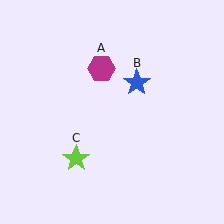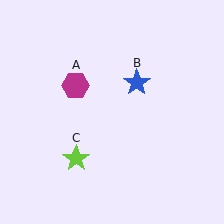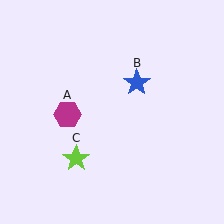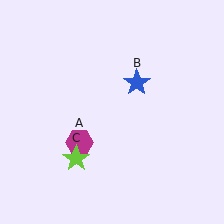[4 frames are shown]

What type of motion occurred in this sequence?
The magenta hexagon (object A) rotated counterclockwise around the center of the scene.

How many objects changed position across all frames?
1 object changed position: magenta hexagon (object A).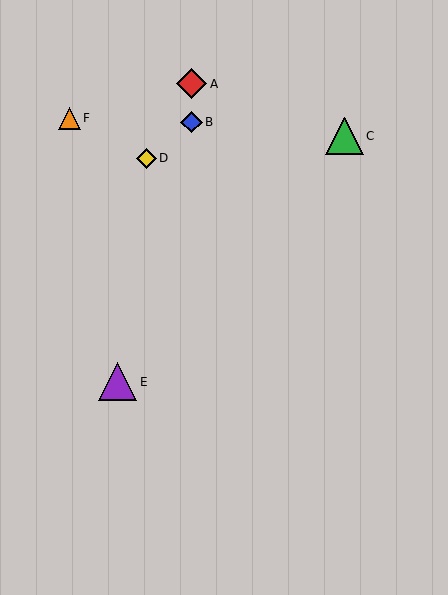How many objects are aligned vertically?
2 objects (A, B) are aligned vertically.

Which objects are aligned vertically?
Objects A, B are aligned vertically.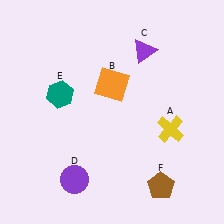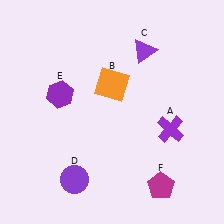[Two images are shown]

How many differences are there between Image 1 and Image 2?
There are 3 differences between the two images.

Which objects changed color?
A changed from yellow to purple. E changed from teal to purple. F changed from brown to magenta.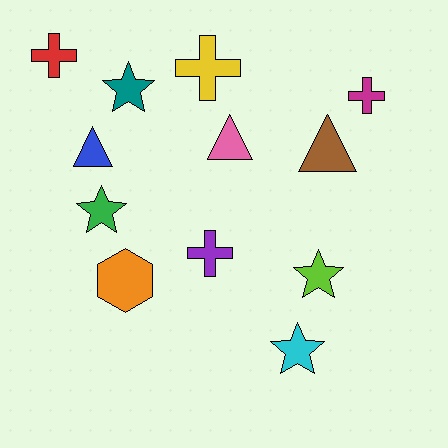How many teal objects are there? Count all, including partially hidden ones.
There is 1 teal object.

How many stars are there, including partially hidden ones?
There are 4 stars.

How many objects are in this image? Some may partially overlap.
There are 12 objects.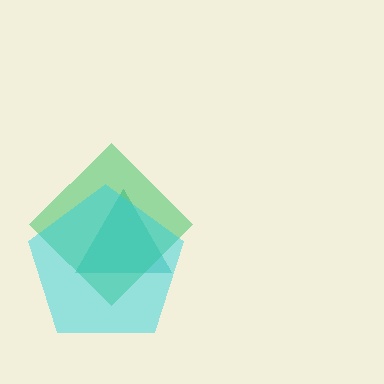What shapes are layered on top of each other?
The layered shapes are: a teal triangle, a green diamond, a cyan pentagon.